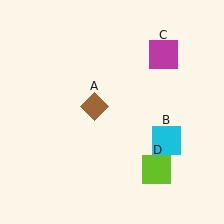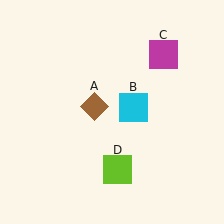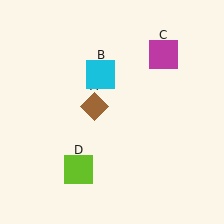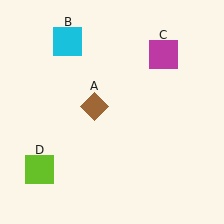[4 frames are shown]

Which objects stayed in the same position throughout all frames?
Brown diamond (object A) and magenta square (object C) remained stationary.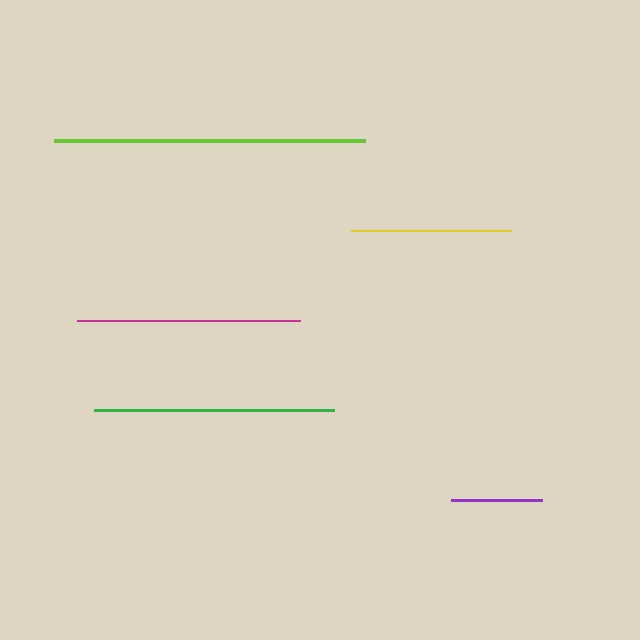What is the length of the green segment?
The green segment is approximately 240 pixels long.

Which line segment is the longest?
The lime line is the longest at approximately 311 pixels.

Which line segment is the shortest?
The purple line is the shortest at approximately 91 pixels.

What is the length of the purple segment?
The purple segment is approximately 91 pixels long.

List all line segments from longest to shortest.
From longest to shortest: lime, green, magenta, yellow, purple.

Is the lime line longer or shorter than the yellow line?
The lime line is longer than the yellow line.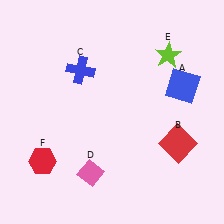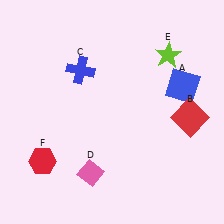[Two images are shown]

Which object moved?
The red square (B) moved up.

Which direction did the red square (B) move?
The red square (B) moved up.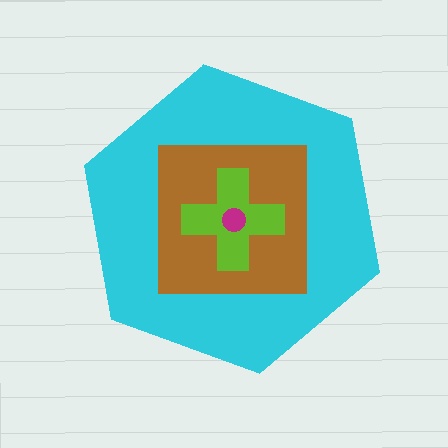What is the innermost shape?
The magenta circle.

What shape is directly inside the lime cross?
The magenta circle.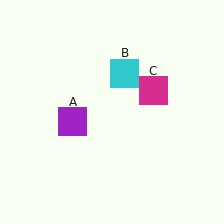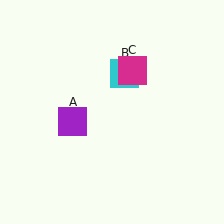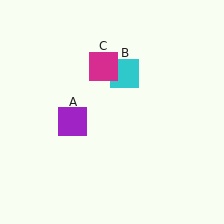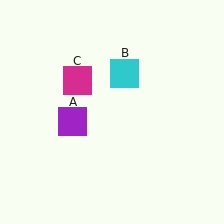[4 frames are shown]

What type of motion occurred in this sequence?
The magenta square (object C) rotated counterclockwise around the center of the scene.